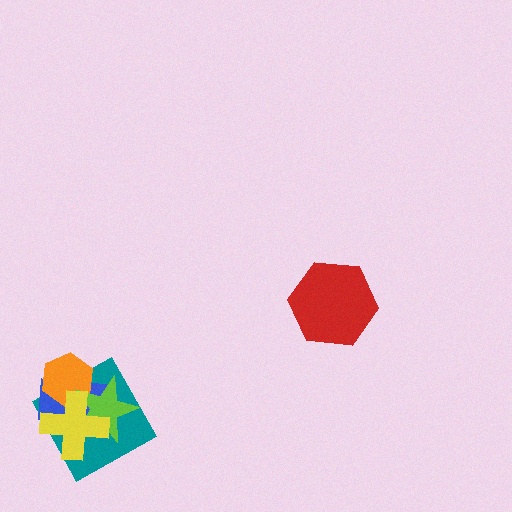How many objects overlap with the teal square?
4 objects overlap with the teal square.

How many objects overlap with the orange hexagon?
4 objects overlap with the orange hexagon.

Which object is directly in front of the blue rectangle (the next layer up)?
The orange hexagon is directly in front of the blue rectangle.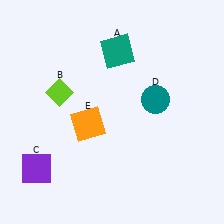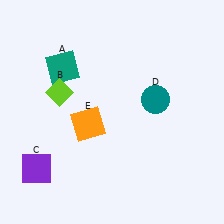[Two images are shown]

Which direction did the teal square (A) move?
The teal square (A) moved left.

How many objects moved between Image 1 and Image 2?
1 object moved between the two images.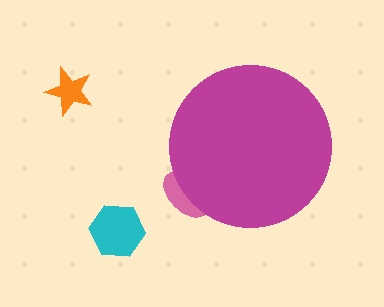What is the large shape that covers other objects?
A magenta circle.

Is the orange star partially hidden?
No, the orange star is fully visible.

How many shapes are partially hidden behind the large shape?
1 shape is partially hidden.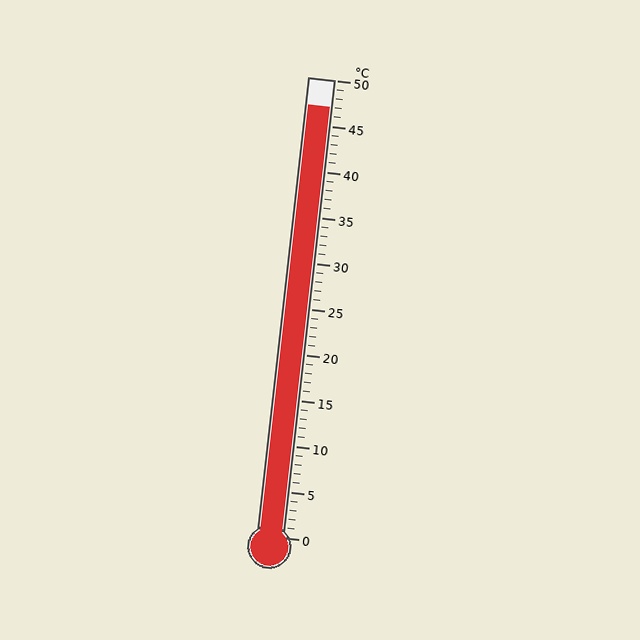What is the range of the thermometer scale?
The thermometer scale ranges from 0°C to 50°C.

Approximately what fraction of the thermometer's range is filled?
The thermometer is filled to approximately 95% of its range.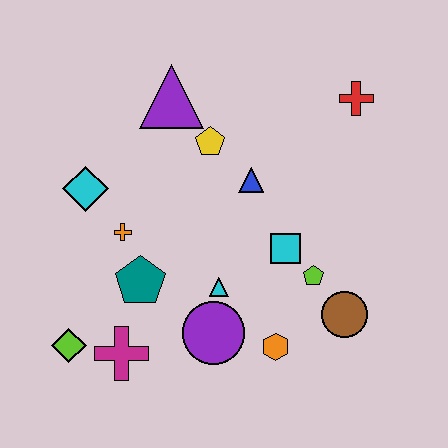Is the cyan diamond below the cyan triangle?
No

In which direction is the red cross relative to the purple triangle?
The red cross is to the right of the purple triangle.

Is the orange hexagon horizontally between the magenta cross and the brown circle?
Yes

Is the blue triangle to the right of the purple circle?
Yes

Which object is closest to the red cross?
The blue triangle is closest to the red cross.